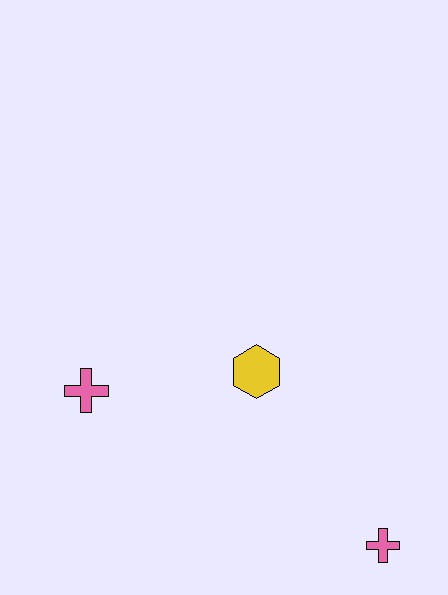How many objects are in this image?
There are 3 objects.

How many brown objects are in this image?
There are no brown objects.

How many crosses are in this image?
There are 2 crosses.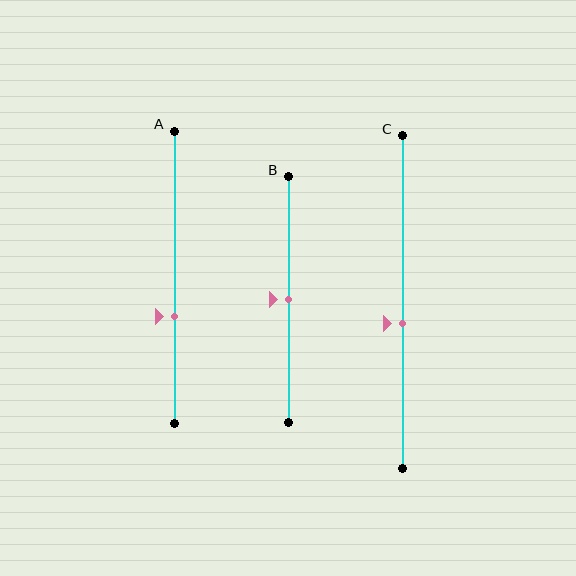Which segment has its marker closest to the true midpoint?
Segment B has its marker closest to the true midpoint.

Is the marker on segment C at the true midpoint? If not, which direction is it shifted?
No, the marker on segment C is shifted downward by about 6% of the segment length.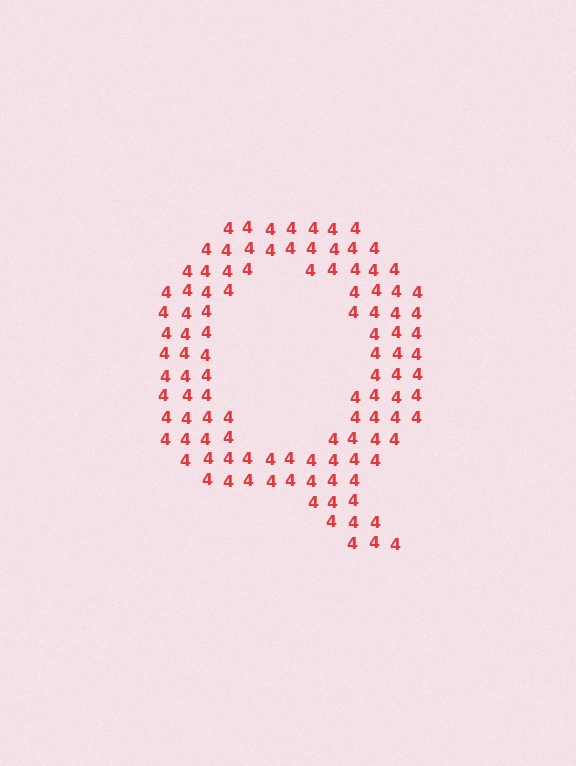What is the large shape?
The large shape is the letter Q.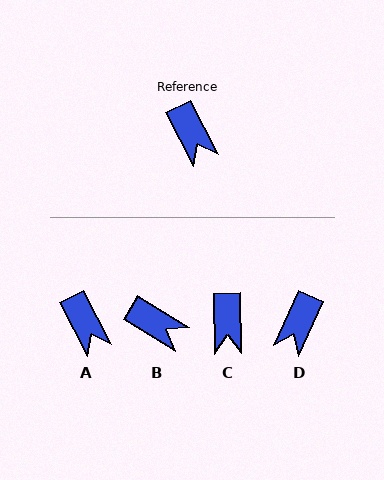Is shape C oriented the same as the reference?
No, it is off by about 26 degrees.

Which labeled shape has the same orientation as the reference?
A.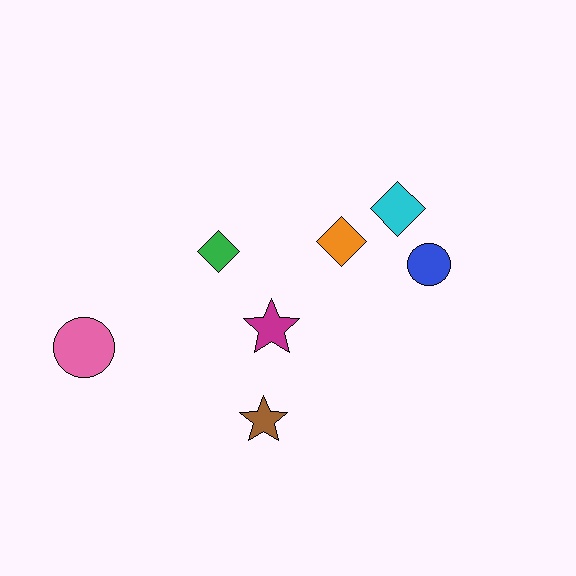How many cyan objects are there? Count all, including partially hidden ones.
There is 1 cyan object.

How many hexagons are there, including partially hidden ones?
There are no hexagons.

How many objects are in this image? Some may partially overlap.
There are 7 objects.